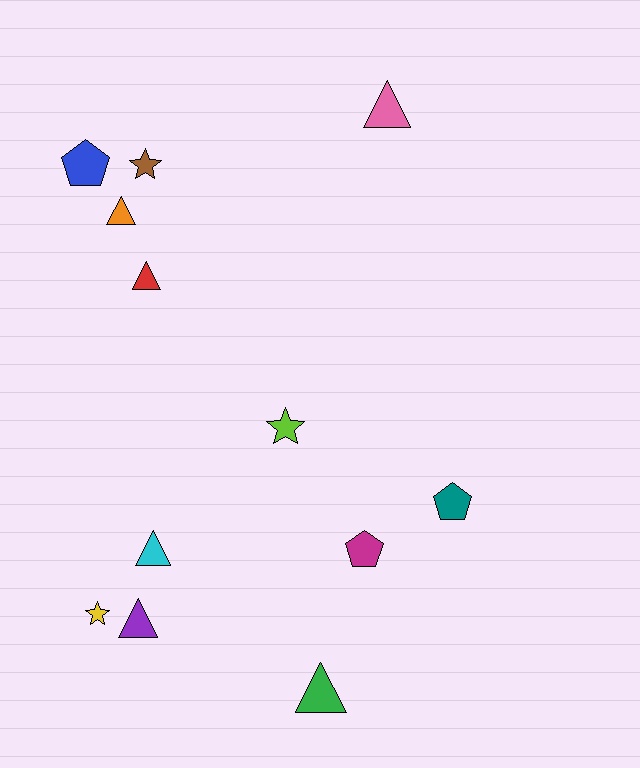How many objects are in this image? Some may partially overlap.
There are 12 objects.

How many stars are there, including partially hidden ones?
There are 3 stars.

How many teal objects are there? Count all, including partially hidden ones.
There is 1 teal object.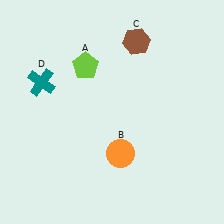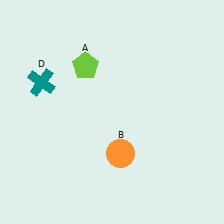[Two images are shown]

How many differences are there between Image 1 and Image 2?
There is 1 difference between the two images.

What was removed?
The brown hexagon (C) was removed in Image 2.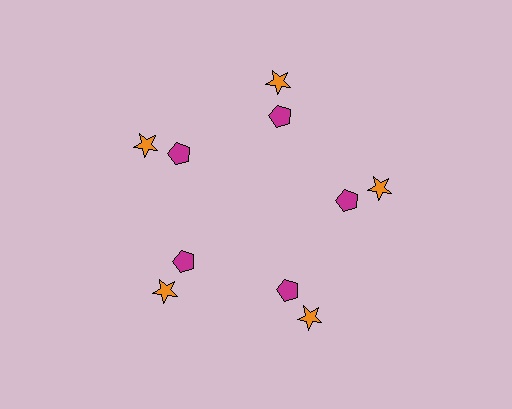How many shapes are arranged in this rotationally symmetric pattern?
There are 10 shapes, arranged in 5 groups of 2.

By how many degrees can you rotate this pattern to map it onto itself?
The pattern maps onto itself every 72 degrees of rotation.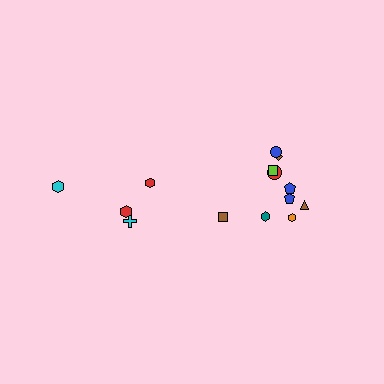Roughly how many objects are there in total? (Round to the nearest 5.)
Roughly 15 objects in total.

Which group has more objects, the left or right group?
The right group.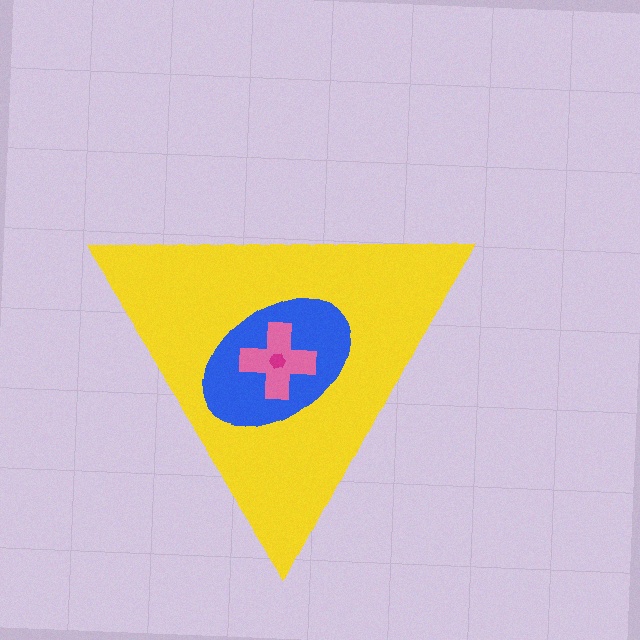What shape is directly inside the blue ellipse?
The pink cross.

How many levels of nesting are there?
4.